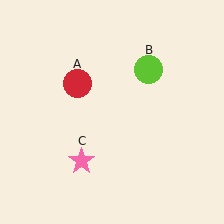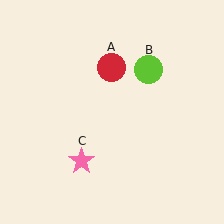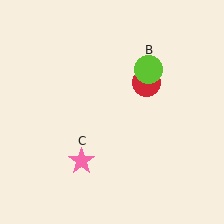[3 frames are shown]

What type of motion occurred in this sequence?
The red circle (object A) rotated clockwise around the center of the scene.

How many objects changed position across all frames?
1 object changed position: red circle (object A).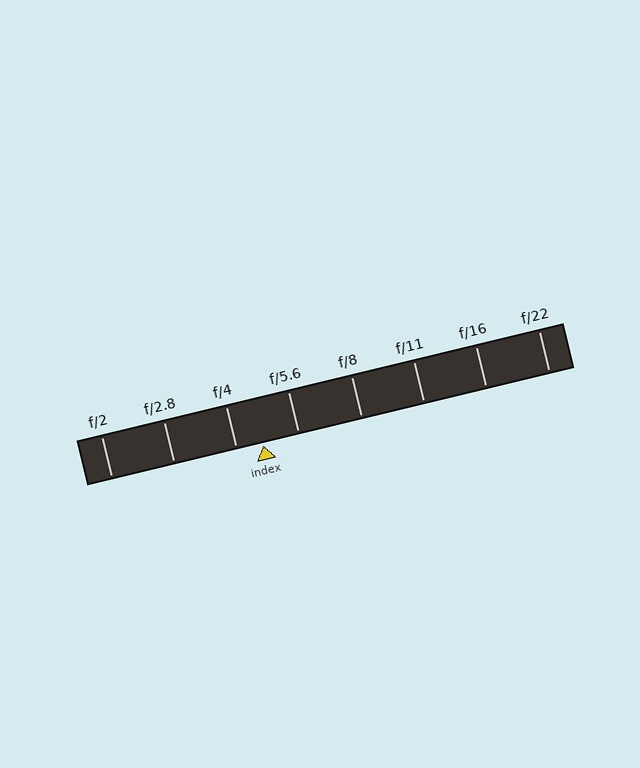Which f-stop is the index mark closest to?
The index mark is closest to f/4.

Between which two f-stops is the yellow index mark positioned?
The index mark is between f/4 and f/5.6.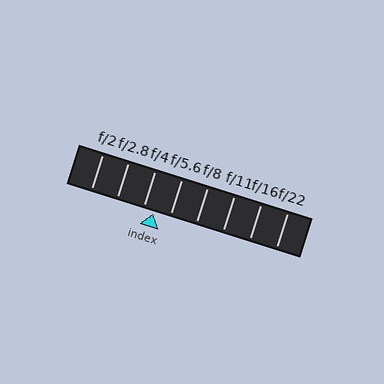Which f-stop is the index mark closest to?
The index mark is closest to f/4.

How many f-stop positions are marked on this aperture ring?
There are 8 f-stop positions marked.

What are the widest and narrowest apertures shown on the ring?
The widest aperture shown is f/2 and the narrowest is f/22.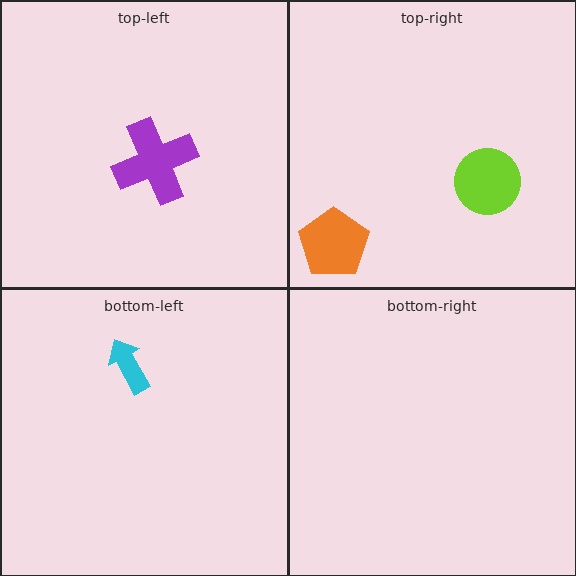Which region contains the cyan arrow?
The bottom-left region.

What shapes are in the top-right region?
The lime circle, the orange pentagon.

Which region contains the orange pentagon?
The top-right region.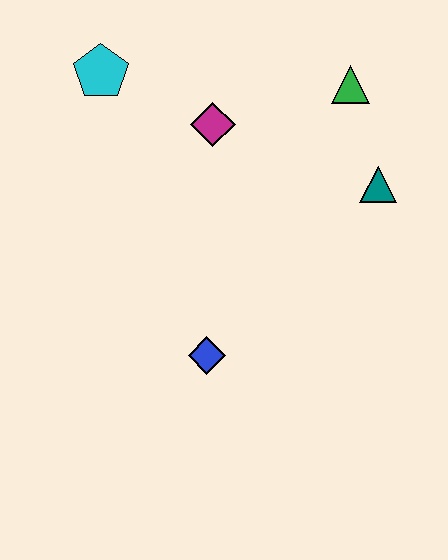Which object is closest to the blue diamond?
The magenta diamond is closest to the blue diamond.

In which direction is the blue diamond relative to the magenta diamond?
The blue diamond is below the magenta diamond.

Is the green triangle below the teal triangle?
No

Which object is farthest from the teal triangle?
The cyan pentagon is farthest from the teal triangle.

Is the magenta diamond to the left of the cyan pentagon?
No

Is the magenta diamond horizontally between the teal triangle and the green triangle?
No